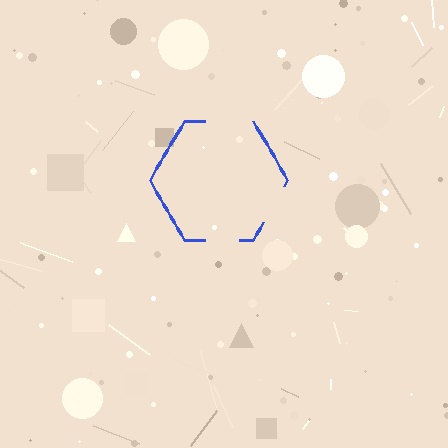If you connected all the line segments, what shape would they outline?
They would outline a hexagon.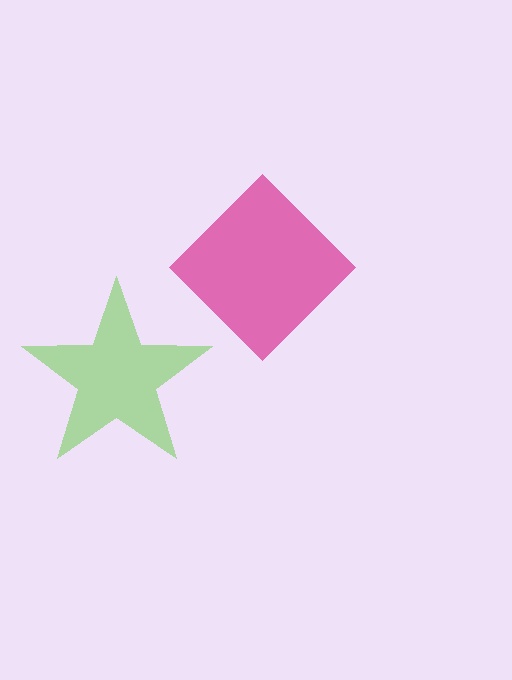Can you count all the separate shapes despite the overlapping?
Yes, there are 2 separate shapes.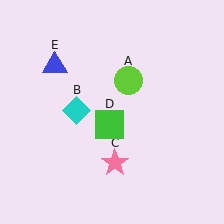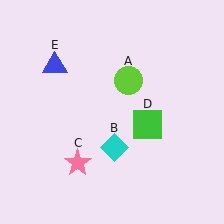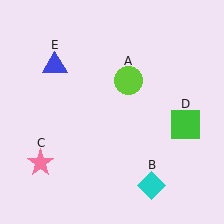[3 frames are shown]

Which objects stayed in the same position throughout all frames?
Lime circle (object A) and blue triangle (object E) remained stationary.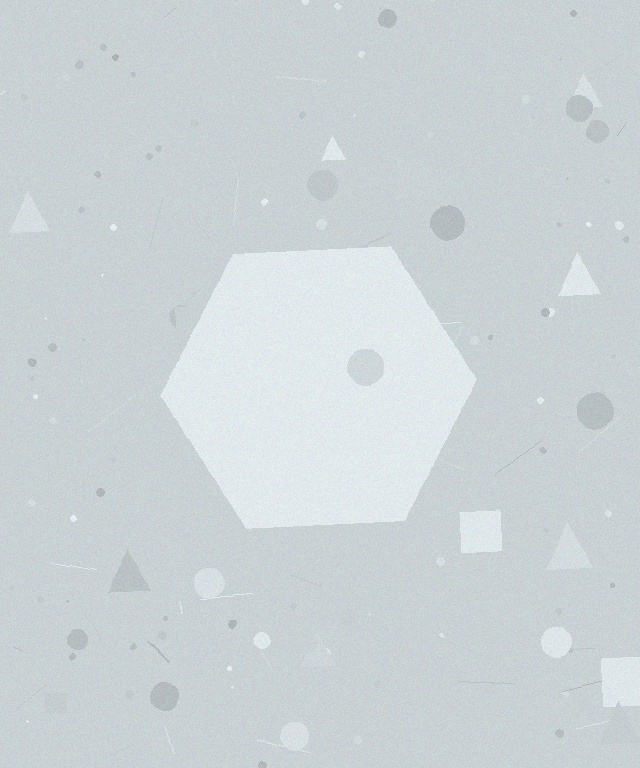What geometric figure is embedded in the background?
A hexagon is embedded in the background.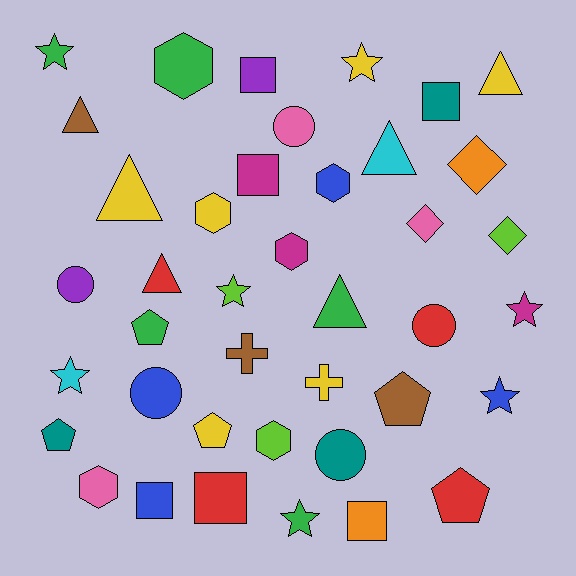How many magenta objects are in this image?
There are 3 magenta objects.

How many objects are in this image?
There are 40 objects.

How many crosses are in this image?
There are 2 crosses.